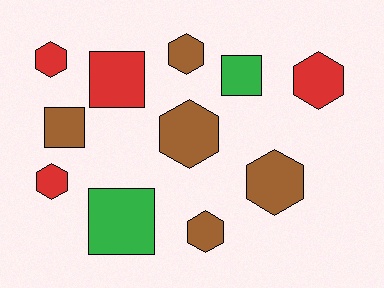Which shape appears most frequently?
Hexagon, with 7 objects.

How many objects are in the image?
There are 11 objects.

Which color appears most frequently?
Brown, with 5 objects.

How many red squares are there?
There is 1 red square.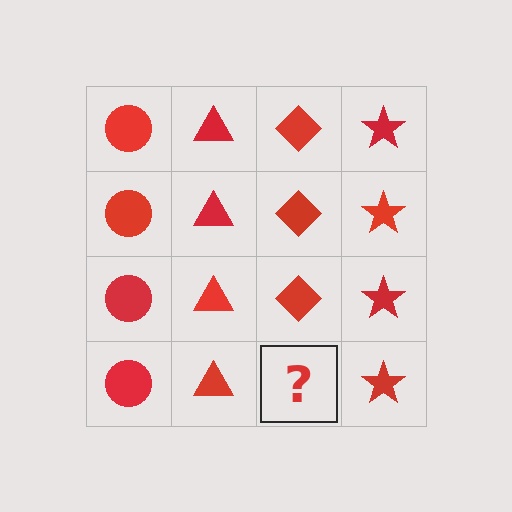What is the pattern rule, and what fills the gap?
The rule is that each column has a consistent shape. The gap should be filled with a red diamond.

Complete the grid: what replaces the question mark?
The question mark should be replaced with a red diamond.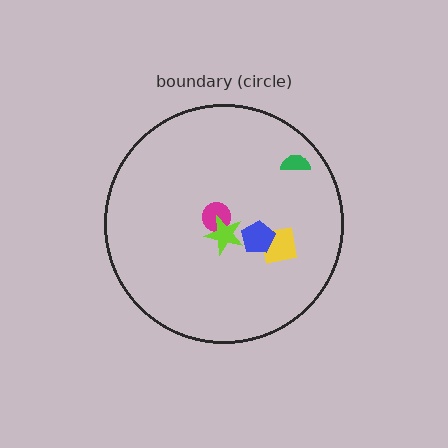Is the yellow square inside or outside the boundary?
Inside.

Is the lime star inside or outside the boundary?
Inside.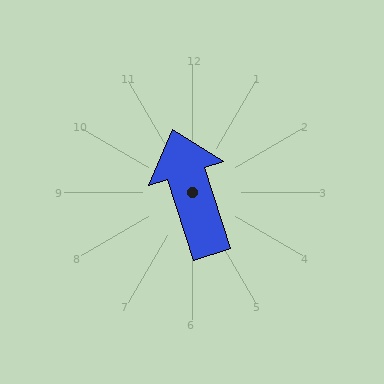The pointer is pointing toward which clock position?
Roughly 11 o'clock.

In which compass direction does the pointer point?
North.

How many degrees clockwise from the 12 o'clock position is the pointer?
Approximately 342 degrees.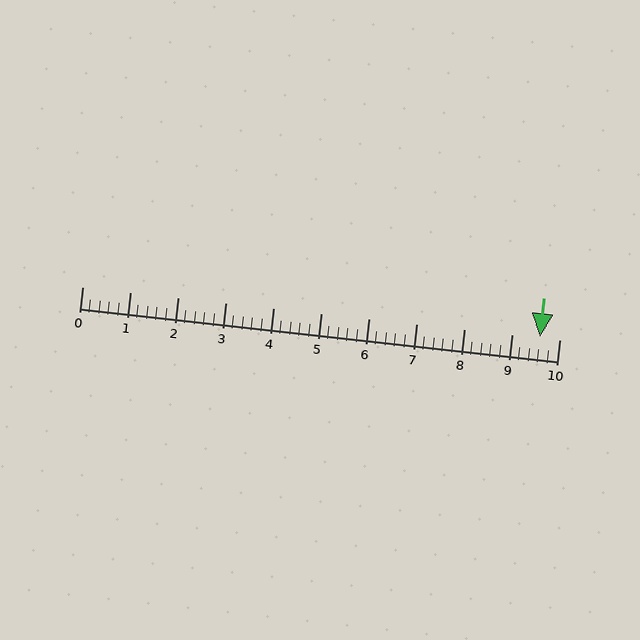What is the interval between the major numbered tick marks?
The major tick marks are spaced 1 units apart.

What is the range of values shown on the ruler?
The ruler shows values from 0 to 10.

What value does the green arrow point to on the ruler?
The green arrow points to approximately 9.6.